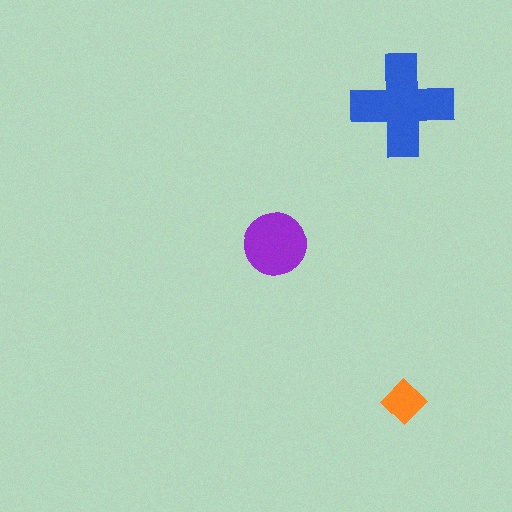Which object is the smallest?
The orange diamond.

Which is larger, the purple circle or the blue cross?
The blue cross.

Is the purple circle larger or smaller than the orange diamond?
Larger.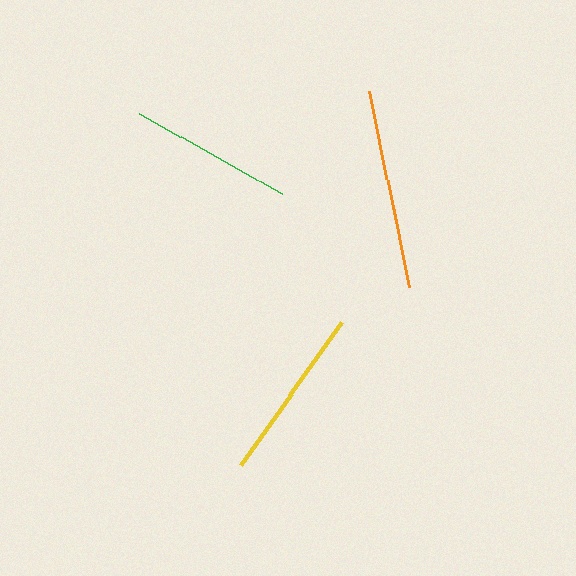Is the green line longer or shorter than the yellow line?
The yellow line is longer than the green line.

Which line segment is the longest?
The orange line is the longest at approximately 200 pixels.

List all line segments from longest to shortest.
From longest to shortest: orange, yellow, green.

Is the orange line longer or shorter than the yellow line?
The orange line is longer than the yellow line.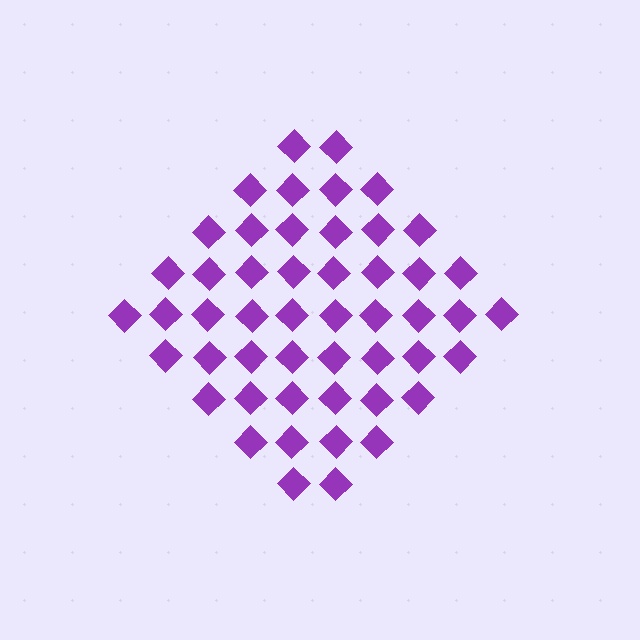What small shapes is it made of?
It is made of small diamonds.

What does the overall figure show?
The overall figure shows a diamond.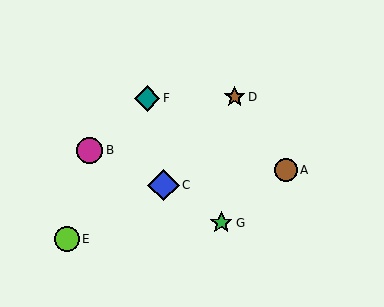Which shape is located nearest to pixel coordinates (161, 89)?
The teal diamond (labeled F) at (147, 98) is nearest to that location.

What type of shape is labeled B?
Shape B is a magenta circle.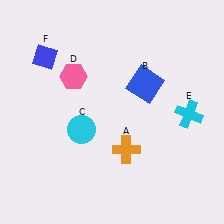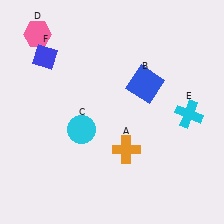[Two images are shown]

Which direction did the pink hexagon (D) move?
The pink hexagon (D) moved up.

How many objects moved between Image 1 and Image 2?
1 object moved between the two images.